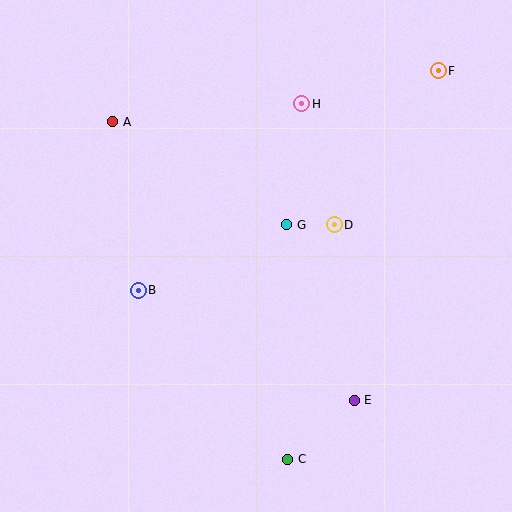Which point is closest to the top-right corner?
Point F is closest to the top-right corner.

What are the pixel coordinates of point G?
Point G is at (287, 225).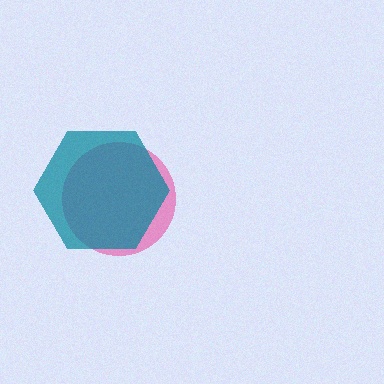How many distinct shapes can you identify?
There are 2 distinct shapes: a pink circle, a teal hexagon.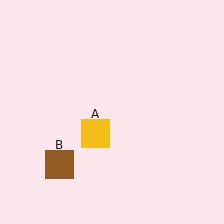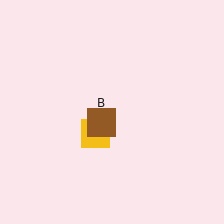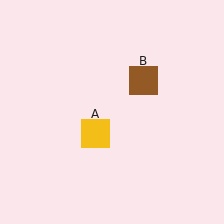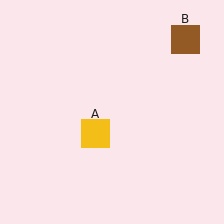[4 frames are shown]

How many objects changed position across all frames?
1 object changed position: brown square (object B).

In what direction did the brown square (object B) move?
The brown square (object B) moved up and to the right.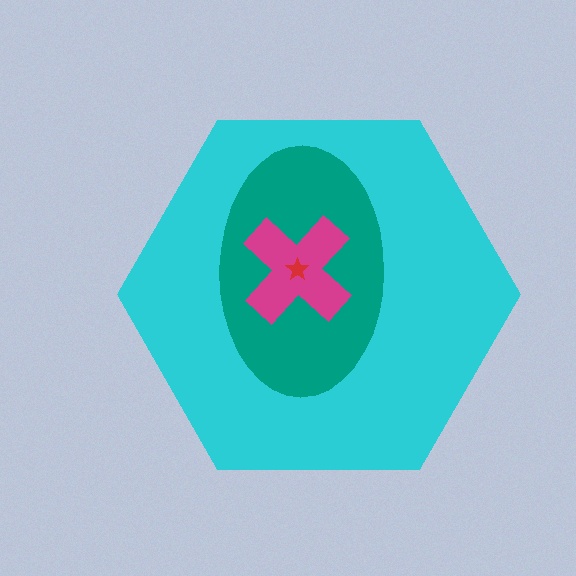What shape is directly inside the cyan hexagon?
The teal ellipse.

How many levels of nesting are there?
4.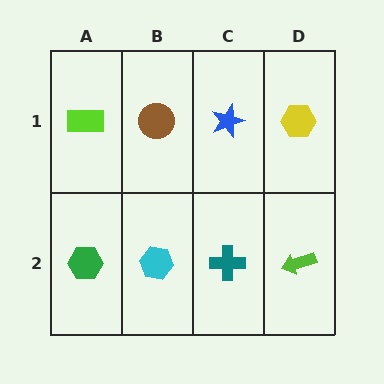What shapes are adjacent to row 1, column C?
A teal cross (row 2, column C), a brown circle (row 1, column B), a yellow hexagon (row 1, column D).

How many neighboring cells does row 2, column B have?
3.